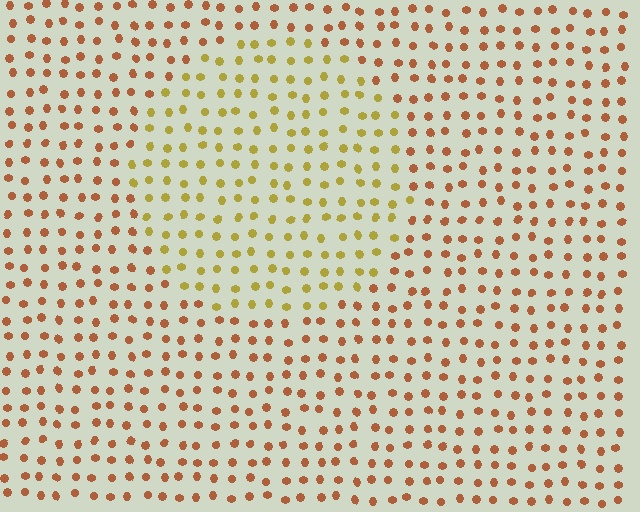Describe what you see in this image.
The image is filled with small brown elements in a uniform arrangement. A circle-shaped region is visible where the elements are tinted to a slightly different hue, forming a subtle color boundary.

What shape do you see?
I see a circle.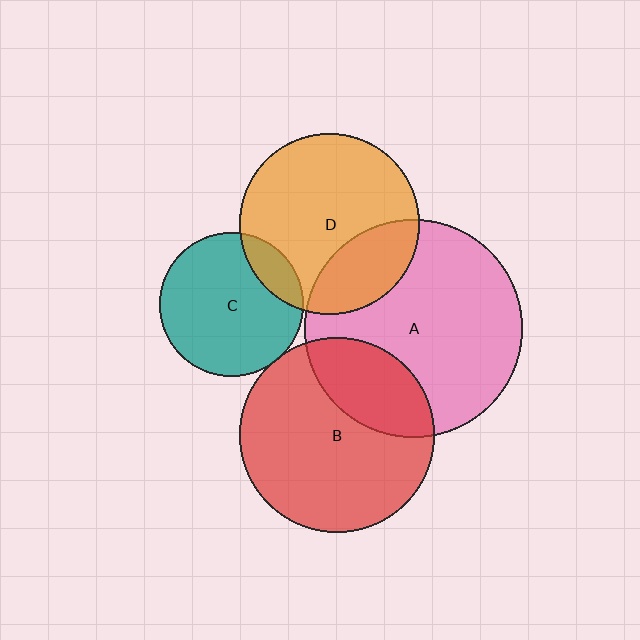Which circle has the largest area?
Circle A (pink).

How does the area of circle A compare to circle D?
Approximately 1.5 times.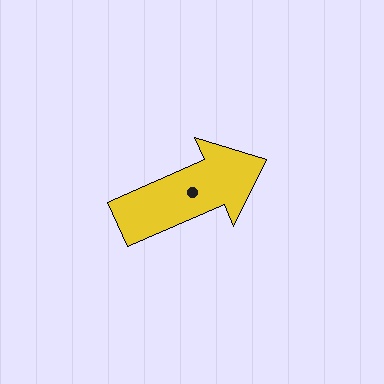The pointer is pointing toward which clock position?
Roughly 2 o'clock.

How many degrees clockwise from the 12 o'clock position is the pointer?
Approximately 66 degrees.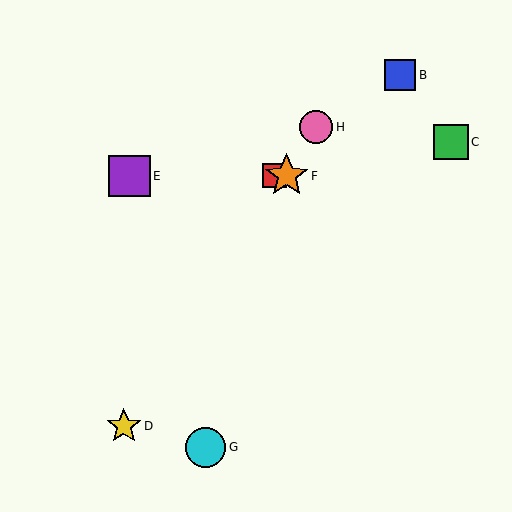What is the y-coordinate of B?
Object B is at y≈75.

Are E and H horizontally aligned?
No, E is at y≈176 and H is at y≈127.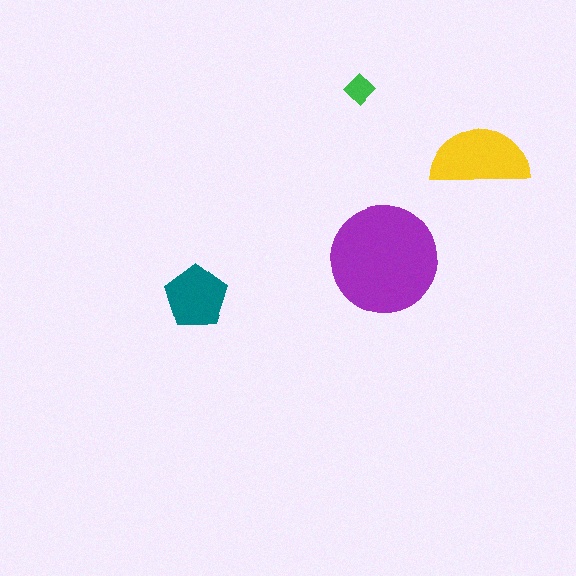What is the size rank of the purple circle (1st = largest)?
1st.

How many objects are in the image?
There are 4 objects in the image.